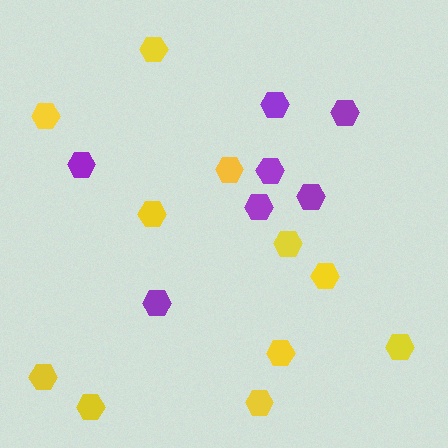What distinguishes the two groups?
There are 2 groups: one group of yellow hexagons (11) and one group of purple hexagons (7).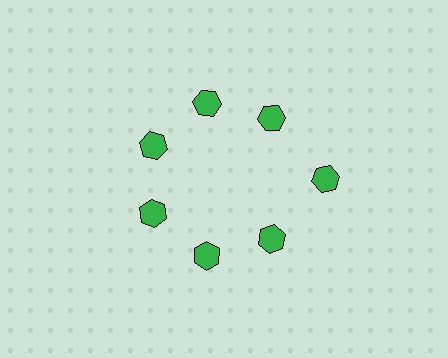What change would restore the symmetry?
The symmetry would be restored by moving it inward, back onto the ring so that all 7 hexagons sit at equal angles and equal distance from the center.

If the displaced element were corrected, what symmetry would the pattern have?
It would have 7-fold rotational symmetry — the pattern would map onto itself every 51 degrees.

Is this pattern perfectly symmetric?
No. The 7 green hexagons are arranged in a ring, but one element near the 3 o'clock position is pushed outward from the center, breaking the 7-fold rotational symmetry.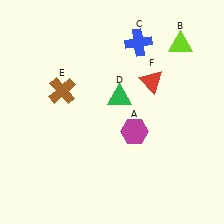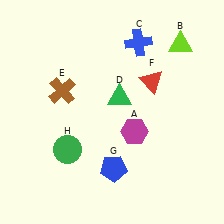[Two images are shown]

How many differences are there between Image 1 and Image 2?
There are 2 differences between the two images.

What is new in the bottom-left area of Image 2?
A green circle (H) was added in the bottom-left area of Image 2.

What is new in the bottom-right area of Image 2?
A blue pentagon (G) was added in the bottom-right area of Image 2.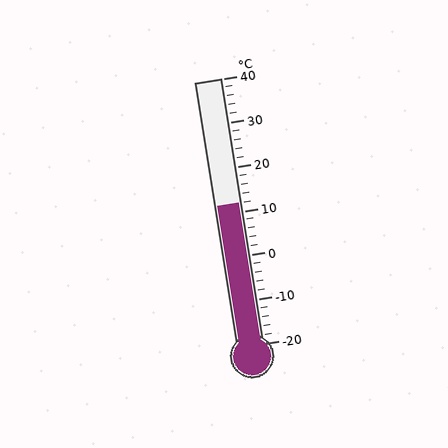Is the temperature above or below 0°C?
The temperature is above 0°C.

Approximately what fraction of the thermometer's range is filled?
The thermometer is filled to approximately 55% of its range.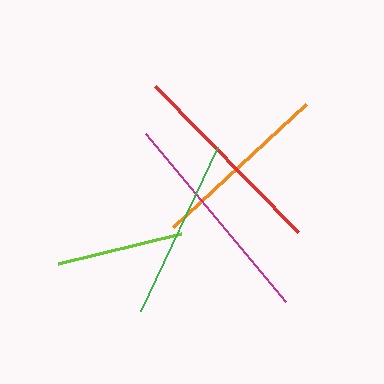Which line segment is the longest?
The magenta line is the longest at approximately 219 pixels.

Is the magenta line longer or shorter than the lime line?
The magenta line is longer than the lime line.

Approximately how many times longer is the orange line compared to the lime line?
The orange line is approximately 1.4 times the length of the lime line.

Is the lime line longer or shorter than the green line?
The green line is longer than the lime line.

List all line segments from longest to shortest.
From longest to shortest: magenta, red, green, orange, lime.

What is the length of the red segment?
The red segment is approximately 205 pixels long.